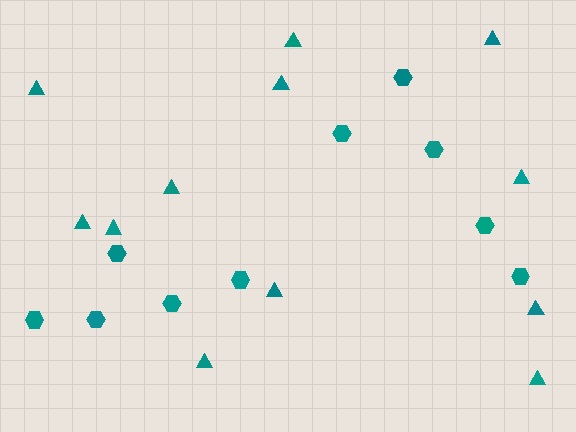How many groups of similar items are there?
There are 2 groups: one group of triangles (12) and one group of hexagons (10).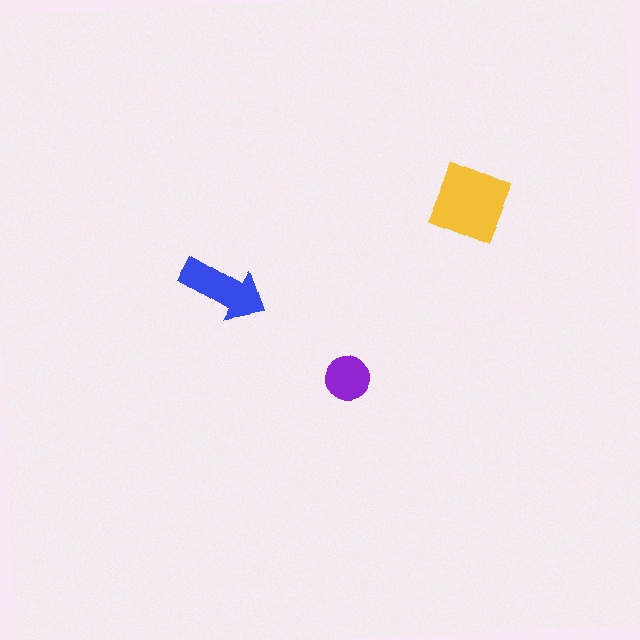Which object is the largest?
The yellow diamond.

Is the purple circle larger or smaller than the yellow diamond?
Smaller.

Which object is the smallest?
The purple circle.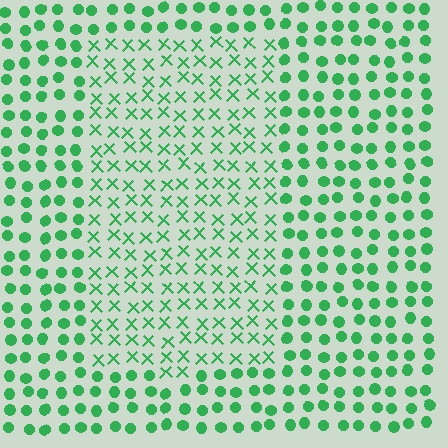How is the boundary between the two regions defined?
The boundary is defined by a change in element shape: X marks inside vs. circles outside. All elements share the same color and spacing.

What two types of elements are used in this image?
The image uses X marks inside the rectangle region and circles outside it.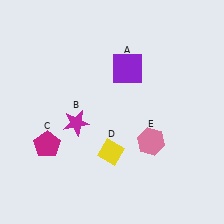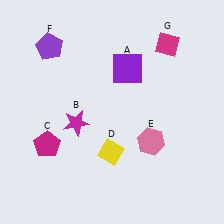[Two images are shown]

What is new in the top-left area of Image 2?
A purple pentagon (F) was added in the top-left area of Image 2.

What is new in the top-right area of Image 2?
A magenta diamond (G) was added in the top-right area of Image 2.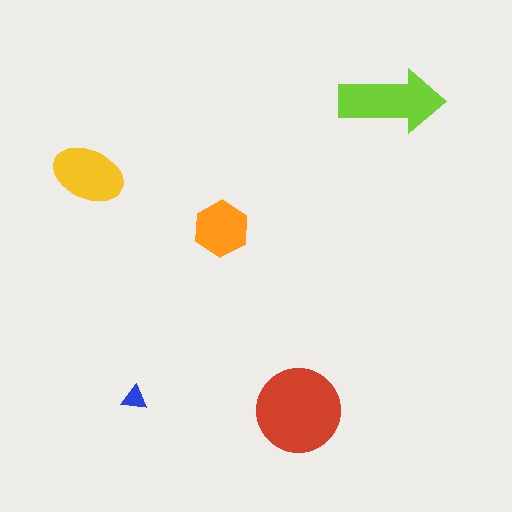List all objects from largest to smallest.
The red circle, the lime arrow, the yellow ellipse, the orange hexagon, the blue triangle.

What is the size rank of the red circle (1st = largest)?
1st.